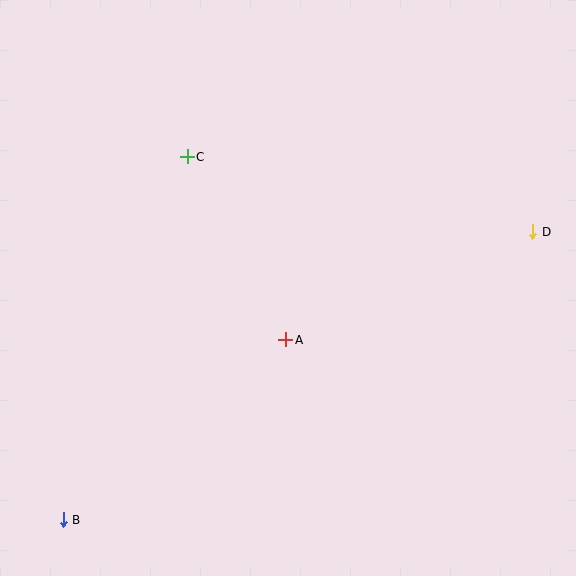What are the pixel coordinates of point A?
Point A is at (286, 340).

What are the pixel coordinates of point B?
Point B is at (63, 520).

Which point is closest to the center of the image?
Point A at (286, 340) is closest to the center.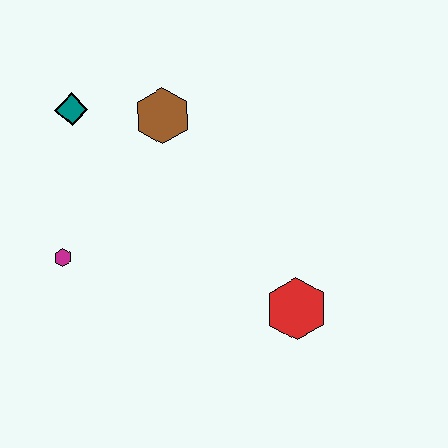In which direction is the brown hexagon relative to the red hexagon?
The brown hexagon is above the red hexagon.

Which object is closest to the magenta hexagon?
The teal diamond is closest to the magenta hexagon.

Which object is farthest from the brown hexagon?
The red hexagon is farthest from the brown hexagon.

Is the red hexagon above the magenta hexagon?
No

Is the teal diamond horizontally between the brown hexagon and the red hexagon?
No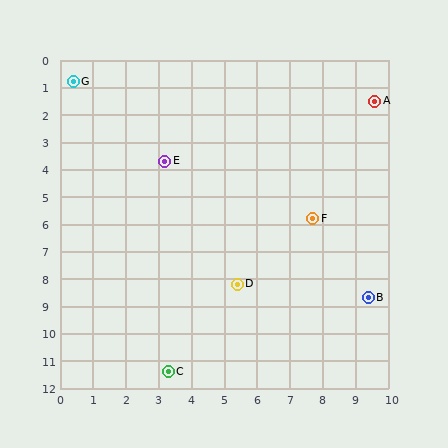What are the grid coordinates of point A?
Point A is at approximately (9.6, 1.5).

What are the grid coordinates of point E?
Point E is at approximately (3.2, 3.7).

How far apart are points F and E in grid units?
Points F and E are about 5.0 grid units apart.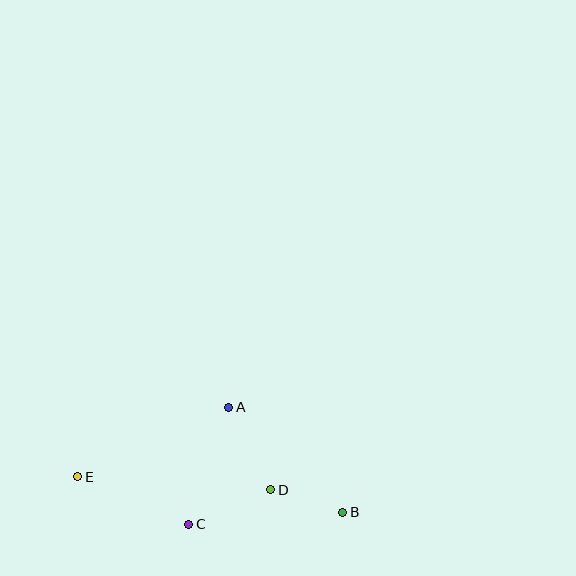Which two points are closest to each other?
Points B and D are closest to each other.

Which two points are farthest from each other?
Points B and E are farthest from each other.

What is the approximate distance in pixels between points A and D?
The distance between A and D is approximately 93 pixels.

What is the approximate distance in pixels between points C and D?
The distance between C and D is approximately 89 pixels.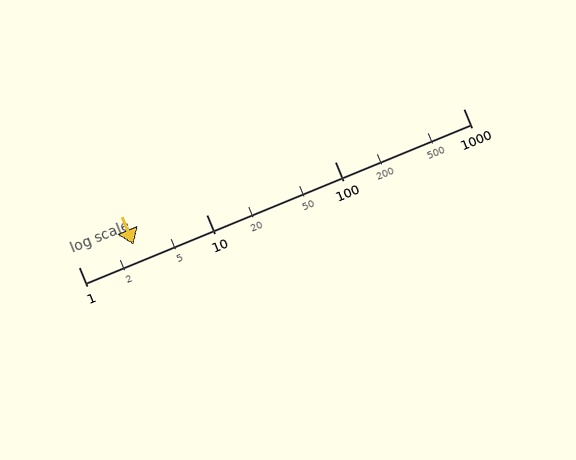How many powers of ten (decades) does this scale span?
The scale spans 3 decades, from 1 to 1000.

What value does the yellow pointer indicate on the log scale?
The pointer indicates approximately 2.7.